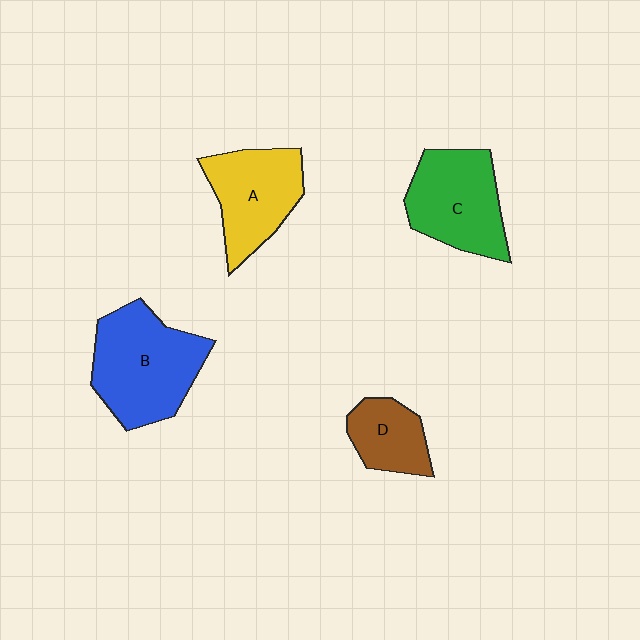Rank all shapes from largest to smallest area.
From largest to smallest: B (blue), C (green), A (yellow), D (brown).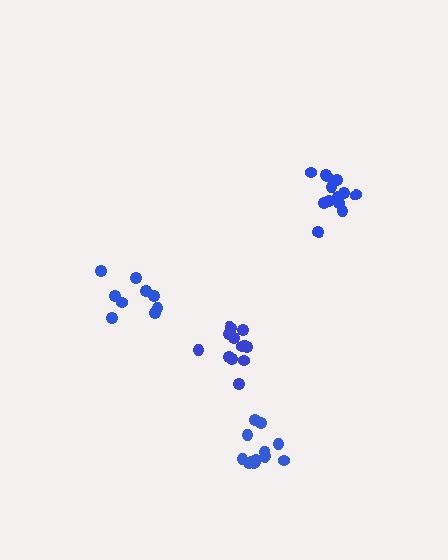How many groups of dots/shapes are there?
There are 4 groups.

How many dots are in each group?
Group 1: 13 dots, Group 2: 9 dots, Group 3: 12 dots, Group 4: 13 dots (47 total).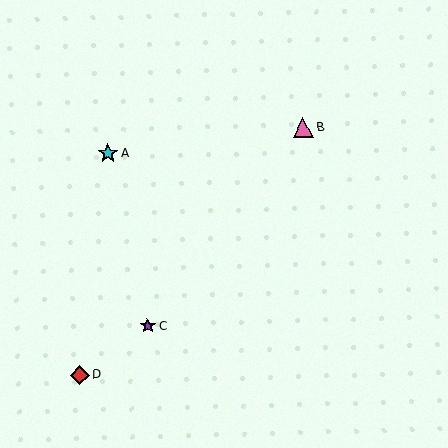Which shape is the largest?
The cyan star (labeled A) is the largest.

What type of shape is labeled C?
Shape C is a purple star.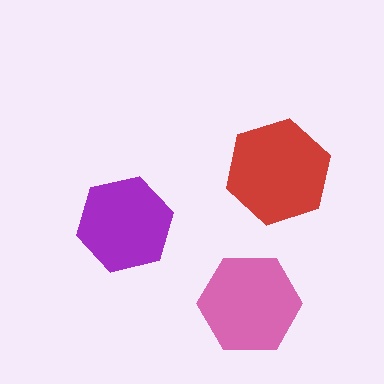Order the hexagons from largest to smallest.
the red one, the pink one, the purple one.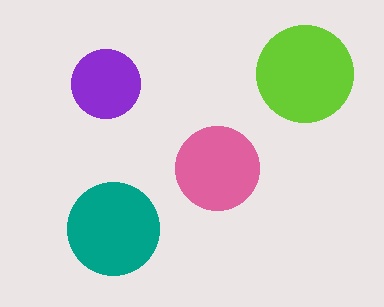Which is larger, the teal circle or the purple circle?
The teal one.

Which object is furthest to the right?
The lime circle is rightmost.